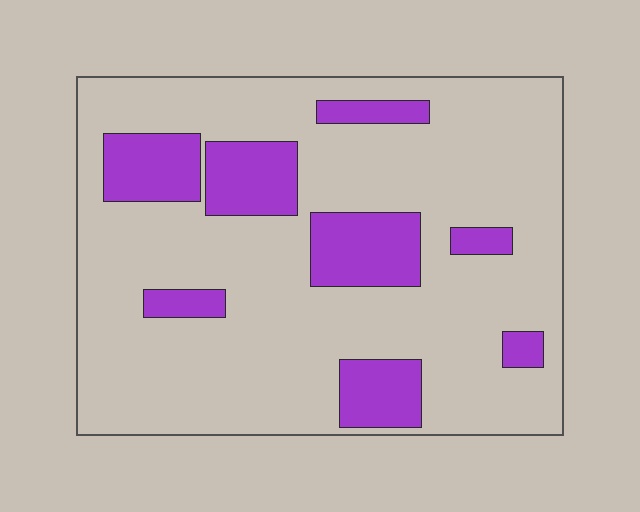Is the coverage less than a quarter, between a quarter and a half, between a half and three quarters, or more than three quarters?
Less than a quarter.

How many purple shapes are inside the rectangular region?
8.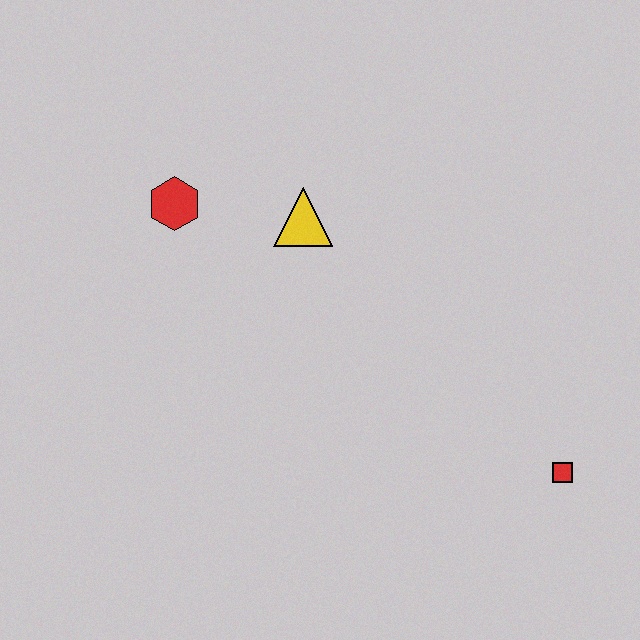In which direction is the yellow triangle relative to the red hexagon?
The yellow triangle is to the right of the red hexagon.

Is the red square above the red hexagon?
No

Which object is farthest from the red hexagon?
The red square is farthest from the red hexagon.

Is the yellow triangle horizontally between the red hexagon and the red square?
Yes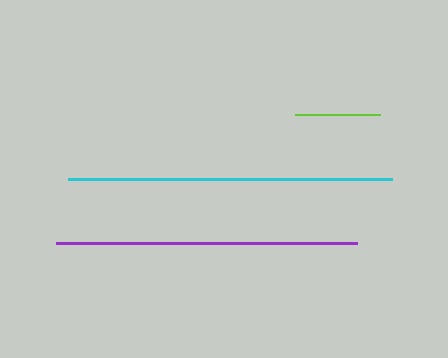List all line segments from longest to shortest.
From longest to shortest: cyan, purple, lime.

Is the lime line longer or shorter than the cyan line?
The cyan line is longer than the lime line.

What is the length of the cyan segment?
The cyan segment is approximately 325 pixels long.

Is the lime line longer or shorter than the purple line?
The purple line is longer than the lime line.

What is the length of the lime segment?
The lime segment is approximately 85 pixels long.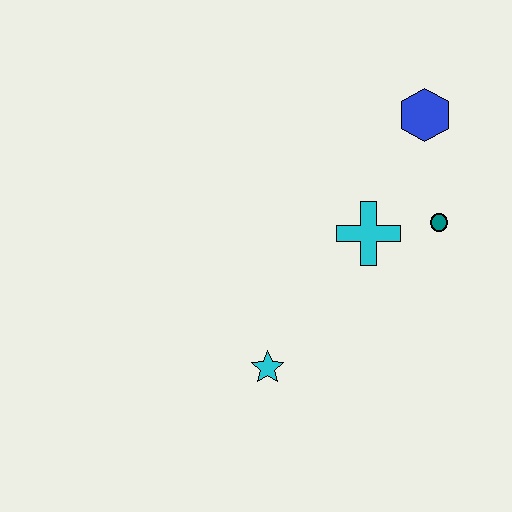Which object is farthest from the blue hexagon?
The cyan star is farthest from the blue hexagon.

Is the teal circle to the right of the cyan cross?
Yes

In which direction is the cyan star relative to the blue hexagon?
The cyan star is below the blue hexagon.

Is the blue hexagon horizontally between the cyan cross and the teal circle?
Yes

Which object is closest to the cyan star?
The cyan cross is closest to the cyan star.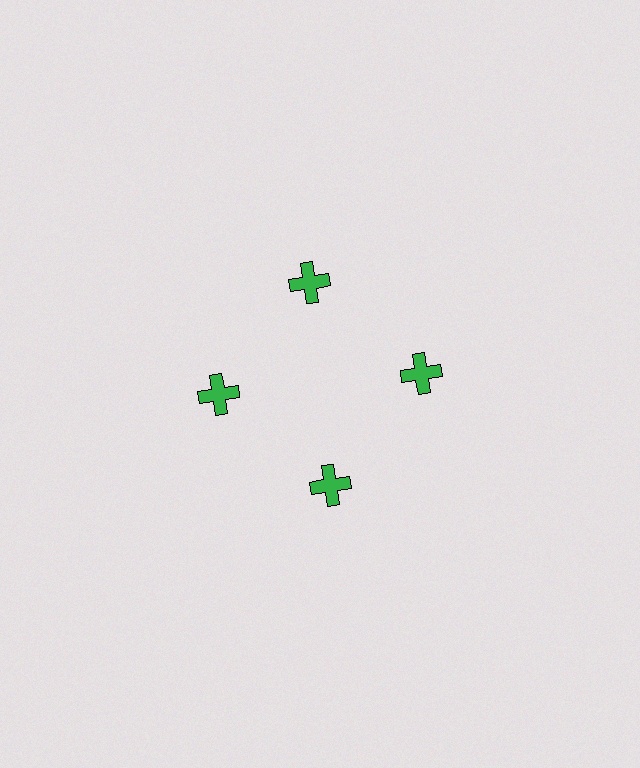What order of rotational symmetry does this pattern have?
This pattern has 4-fold rotational symmetry.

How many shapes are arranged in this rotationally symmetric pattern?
There are 4 shapes, arranged in 4 groups of 1.